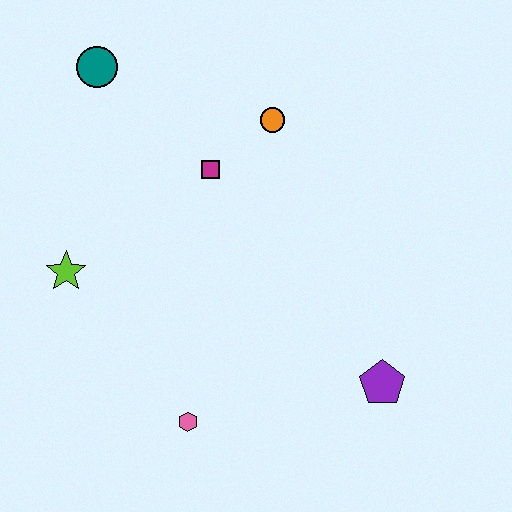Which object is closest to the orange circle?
The magenta square is closest to the orange circle.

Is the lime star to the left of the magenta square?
Yes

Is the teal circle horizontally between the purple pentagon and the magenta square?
No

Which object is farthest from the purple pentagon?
The teal circle is farthest from the purple pentagon.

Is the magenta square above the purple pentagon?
Yes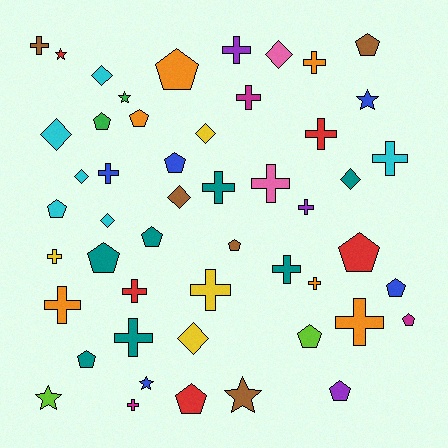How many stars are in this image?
There are 6 stars.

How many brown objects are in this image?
There are 5 brown objects.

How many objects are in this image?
There are 50 objects.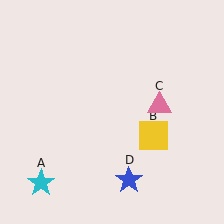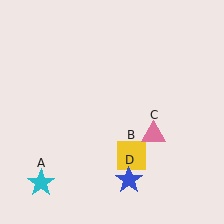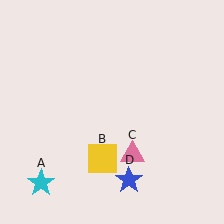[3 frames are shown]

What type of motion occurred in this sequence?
The yellow square (object B), pink triangle (object C) rotated clockwise around the center of the scene.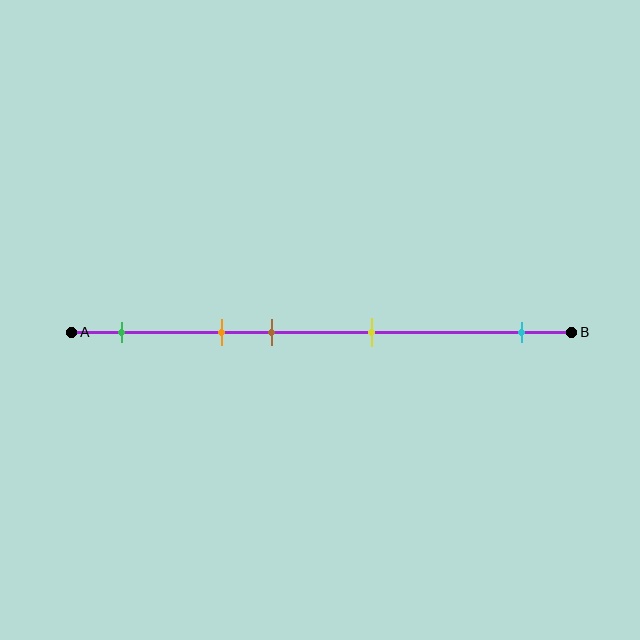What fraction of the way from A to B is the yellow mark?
The yellow mark is approximately 60% (0.6) of the way from A to B.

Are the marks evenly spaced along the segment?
No, the marks are not evenly spaced.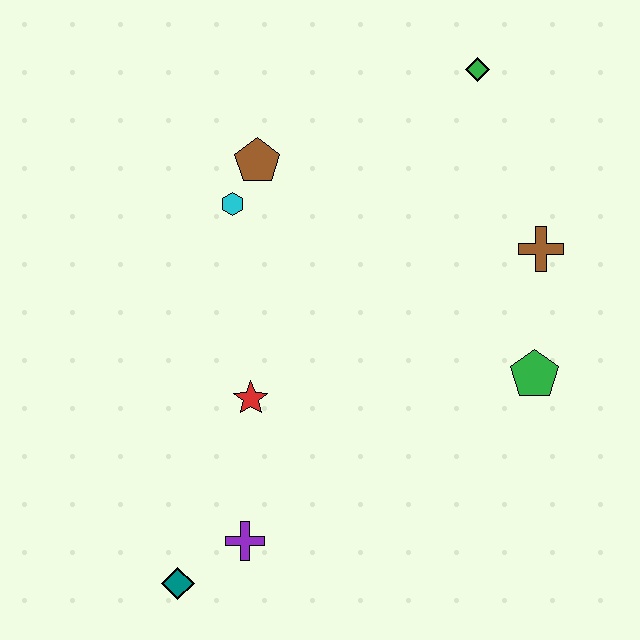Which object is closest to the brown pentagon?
The cyan hexagon is closest to the brown pentagon.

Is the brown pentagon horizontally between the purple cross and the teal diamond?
No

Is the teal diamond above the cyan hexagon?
No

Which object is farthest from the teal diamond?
The green diamond is farthest from the teal diamond.